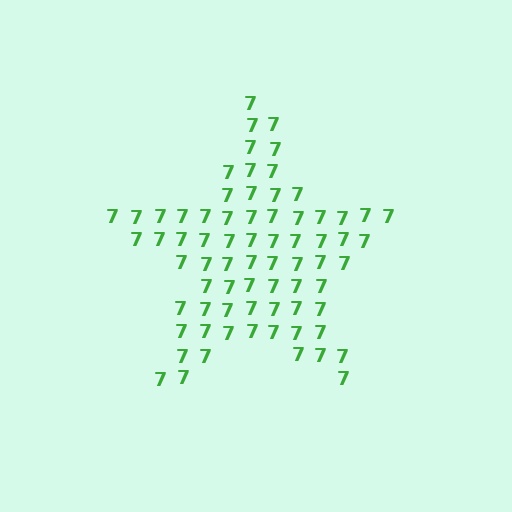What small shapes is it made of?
It is made of small digit 7's.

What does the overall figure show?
The overall figure shows a star.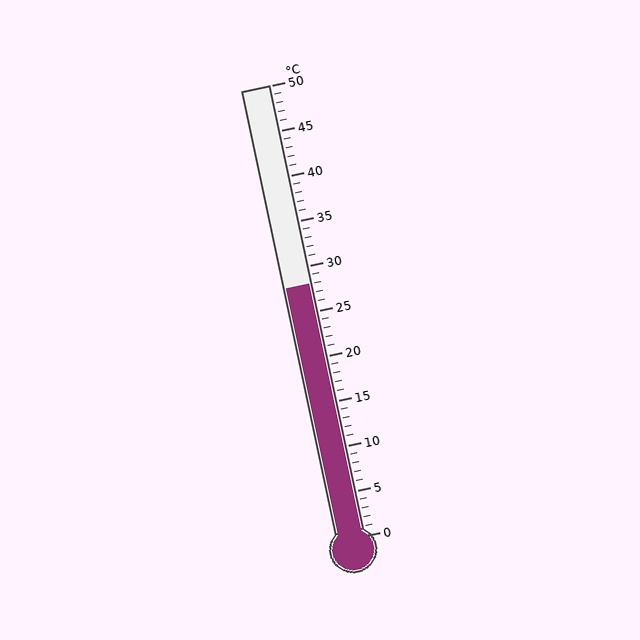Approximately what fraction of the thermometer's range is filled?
The thermometer is filled to approximately 55% of its range.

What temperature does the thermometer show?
The thermometer shows approximately 28°C.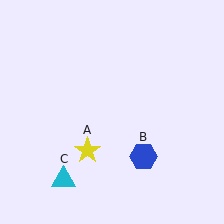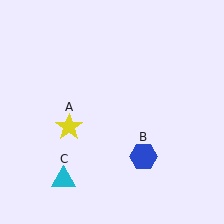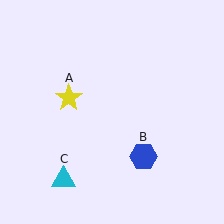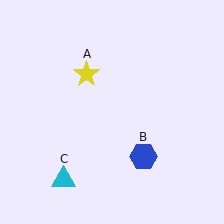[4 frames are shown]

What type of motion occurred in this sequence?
The yellow star (object A) rotated clockwise around the center of the scene.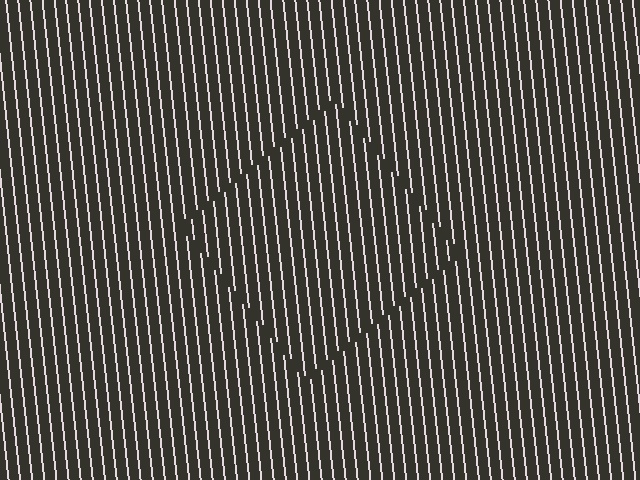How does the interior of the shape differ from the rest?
The interior of the shape contains the same grating, shifted by half a period — the contour is defined by the phase discontinuity where line-ends from the inner and outer gratings abut.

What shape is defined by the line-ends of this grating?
An illusory square. The interior of the shape contains the same grating, shifted by half a period — the contour is defined by the phase discontinuity where line-ends from the inner and outer gratings abut.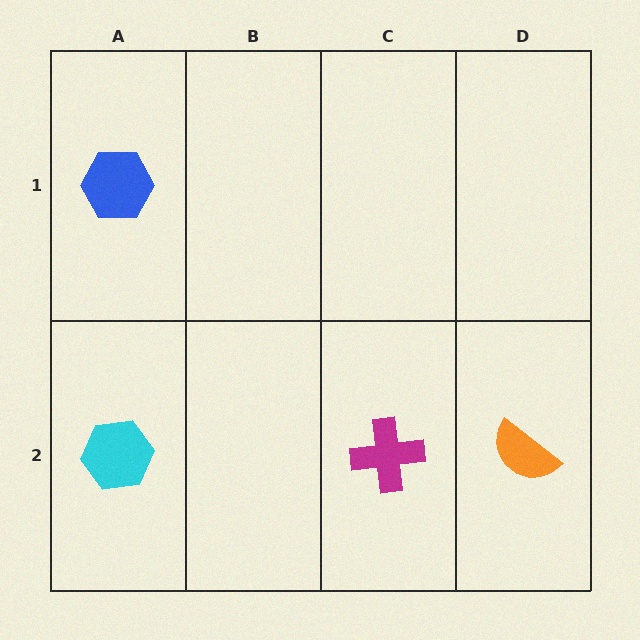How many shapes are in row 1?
1 shape.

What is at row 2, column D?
An orange semicircle.